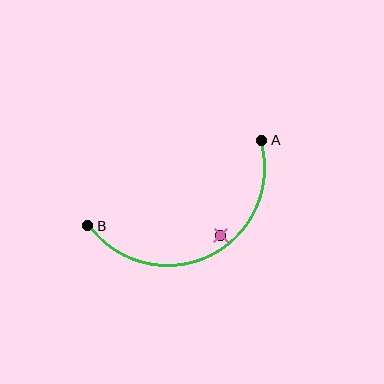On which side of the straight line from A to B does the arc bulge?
The arc bulges below the straight line connecting A and B.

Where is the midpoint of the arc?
The arc midpoint is the point on the curve farthest from the straight line joining A and B. It sits below that line.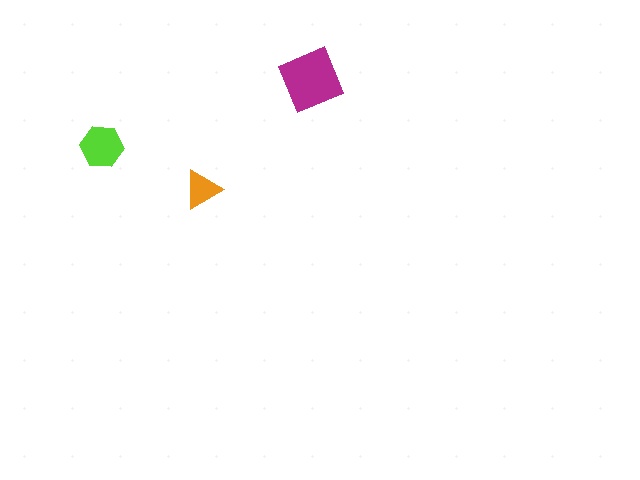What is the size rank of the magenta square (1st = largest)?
1st.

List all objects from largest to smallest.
The magenta square, the lime hexagon, the orange triangle.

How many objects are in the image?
There are 3 objects in the image.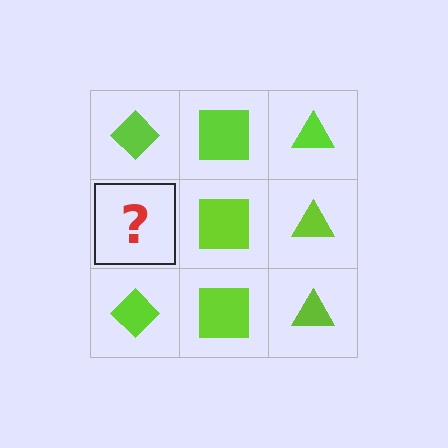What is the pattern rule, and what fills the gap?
The rule is that each column has a consistent shape. The gap should be filled with a lime diamond.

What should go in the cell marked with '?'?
The missing cell should contain a lime diamond.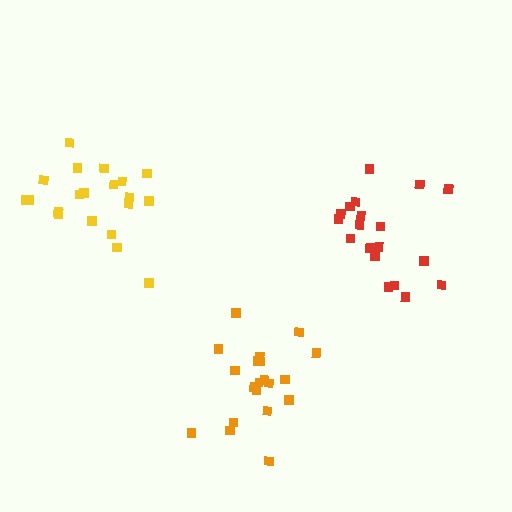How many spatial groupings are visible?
There are 3 spatial groupings.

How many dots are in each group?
Group 1: 20 dots, Group 2: 20 dots, Group 3: 20 dots (60 total).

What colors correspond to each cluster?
The clusters are colored: red, yellow, orange.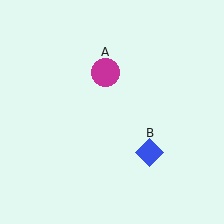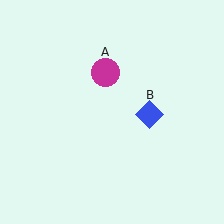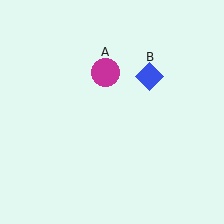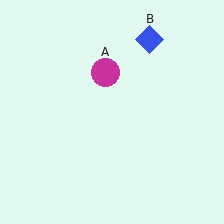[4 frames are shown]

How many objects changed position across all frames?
1 object changed position: blue diamond (object B).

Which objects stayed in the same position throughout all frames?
Magenta circle (object A) remained stationary.